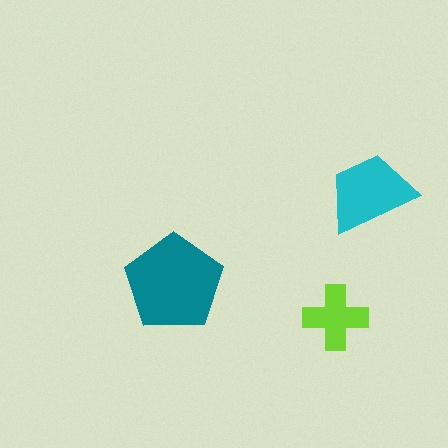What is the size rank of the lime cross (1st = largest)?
3rd.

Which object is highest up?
The cyan trapezoid is topmost.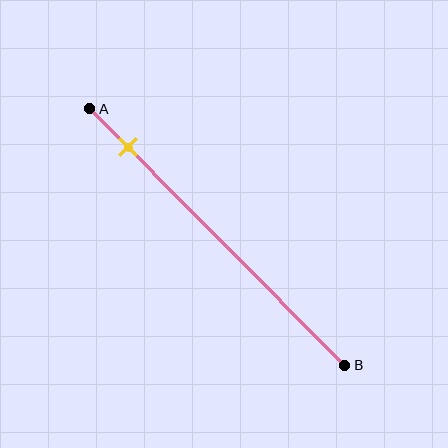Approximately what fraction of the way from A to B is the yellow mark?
The yellow mark is approximately 15% of the way from A to B.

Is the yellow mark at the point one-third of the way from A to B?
No, the mark is at about 15% from A, not at the 33% one-third point.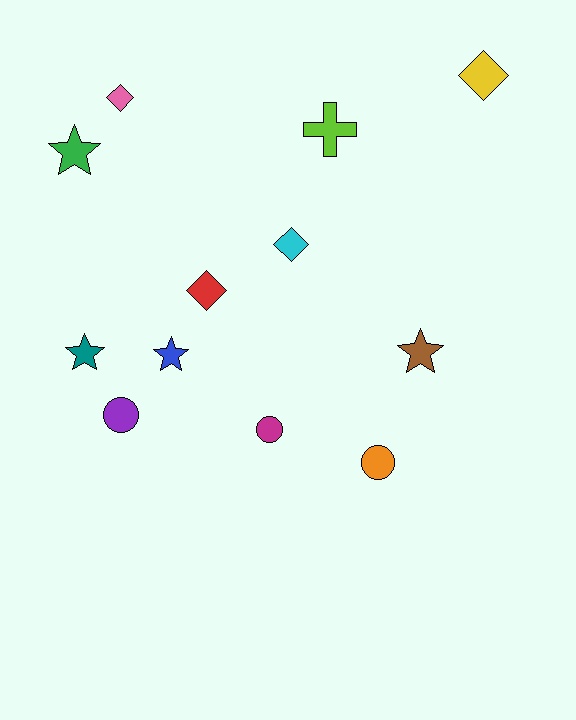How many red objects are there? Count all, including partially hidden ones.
There is 1 red object.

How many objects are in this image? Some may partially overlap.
There are 12 objects.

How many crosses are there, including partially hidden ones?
There is 1 cross.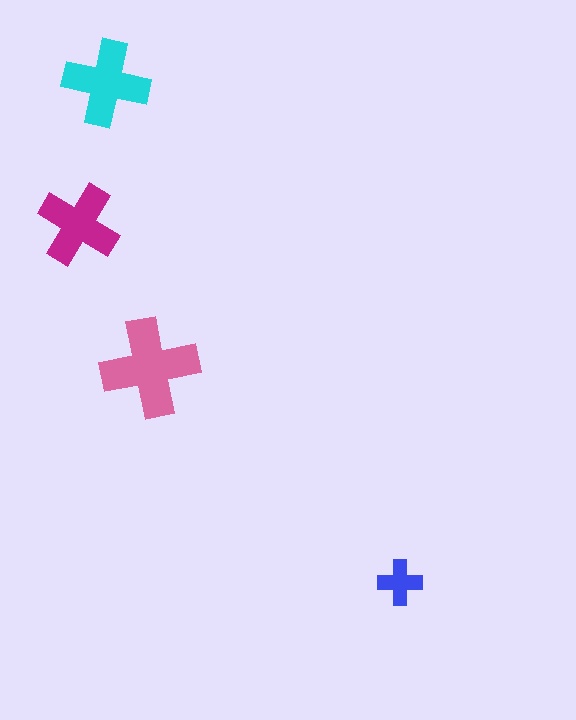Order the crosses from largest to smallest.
the pink one, the cyan one, the magenta one, the blue one.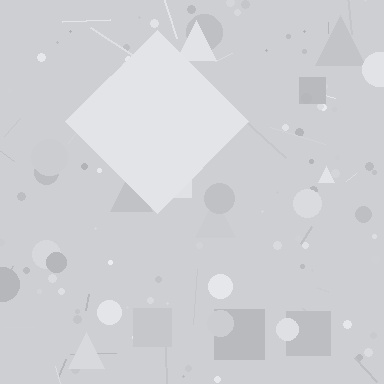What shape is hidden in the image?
A diamond is hidden in the image.